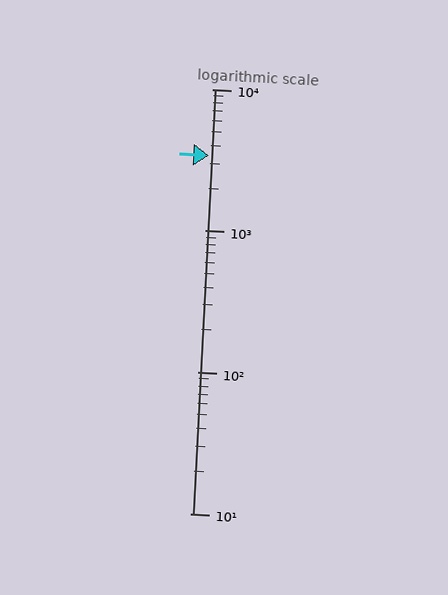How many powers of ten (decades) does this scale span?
The scale spans 3 decades, from 10 to 10000.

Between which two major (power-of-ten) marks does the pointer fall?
The pointer is between 1000 and 10000.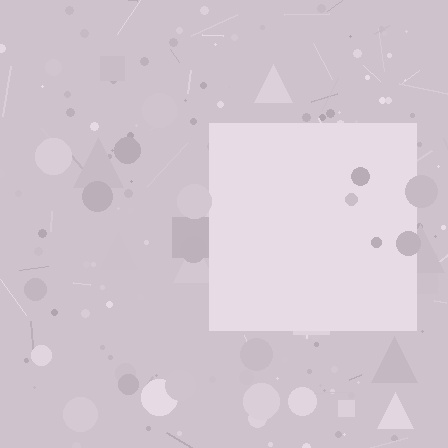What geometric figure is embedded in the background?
A square is embedded in the background.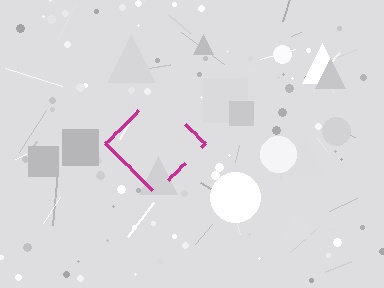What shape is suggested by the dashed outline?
The dashed outline suggests a diamond.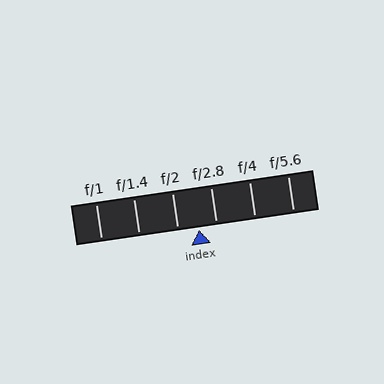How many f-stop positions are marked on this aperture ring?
There are 6 f-stop positions marked.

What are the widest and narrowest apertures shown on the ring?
The widest aperture shown is f/1 and the narrowest is f/5.6.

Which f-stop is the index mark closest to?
The index mark is closest to f/2.8.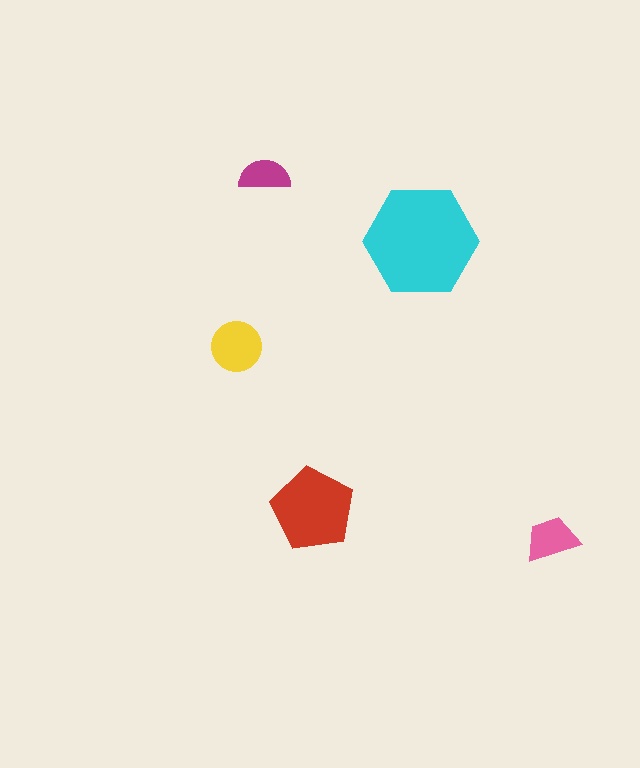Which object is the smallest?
The magenta semicircle.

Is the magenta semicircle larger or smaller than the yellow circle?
Smaller.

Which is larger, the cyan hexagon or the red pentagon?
The cyan hexagon.